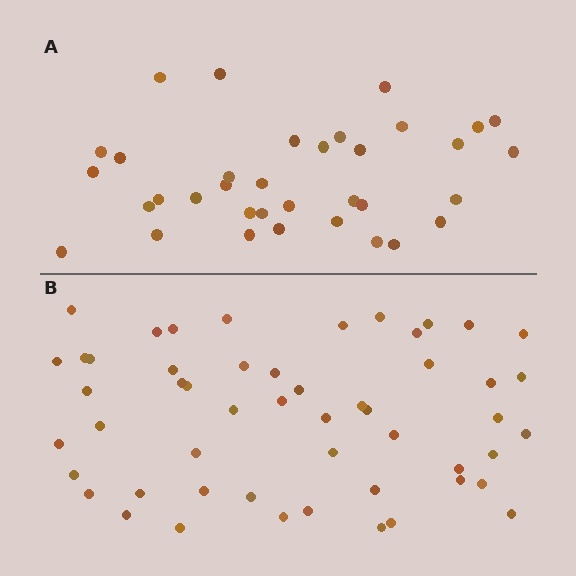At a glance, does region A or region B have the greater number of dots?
Region B (the bottom region) has more dots.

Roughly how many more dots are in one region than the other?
Region B has approximately 15 more dots than region A.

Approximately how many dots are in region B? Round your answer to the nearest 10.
About 50 dots. (The exact count is 52, which rounds to 50.)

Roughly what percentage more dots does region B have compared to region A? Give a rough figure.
About 50% more.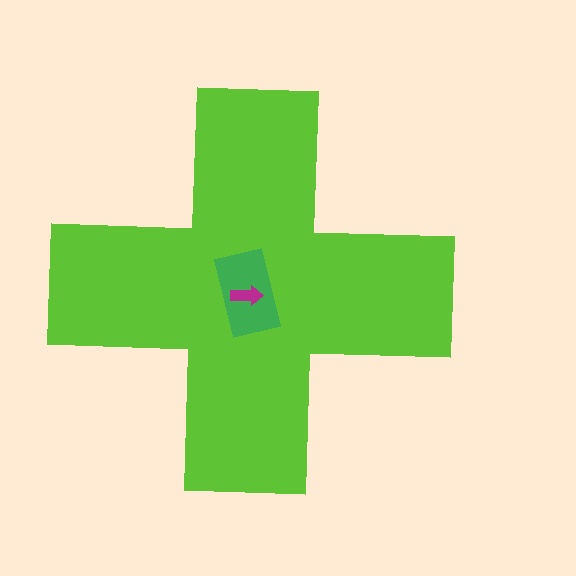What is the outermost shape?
The lime cross.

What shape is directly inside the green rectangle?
The magenta arrow.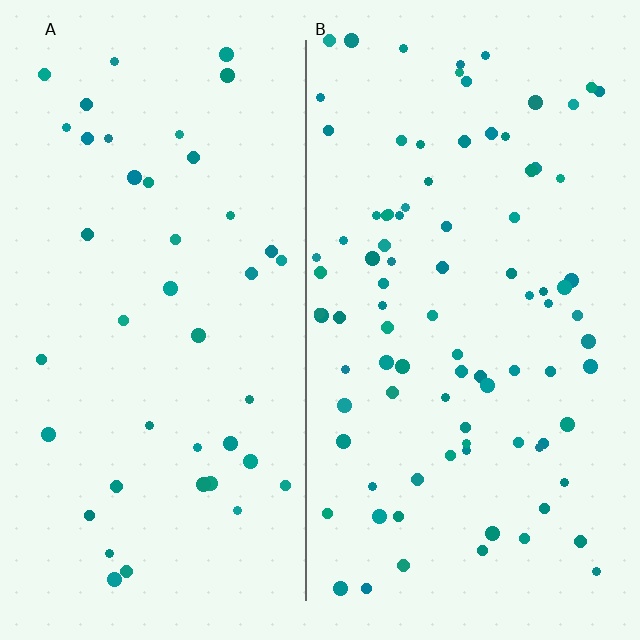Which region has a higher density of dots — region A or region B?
B (the right).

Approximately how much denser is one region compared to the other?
Approximately 2.1× — region B over region A.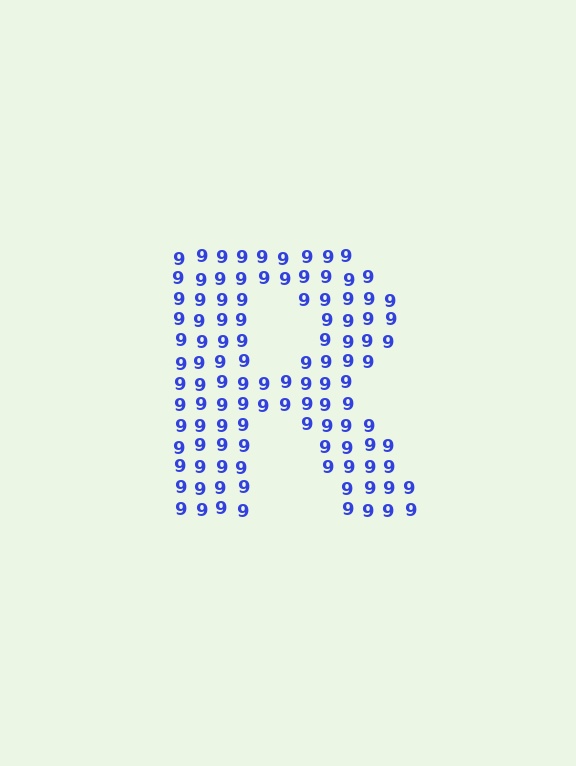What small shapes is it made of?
It is made of small digit 9's.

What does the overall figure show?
The overall figure shows the letter R.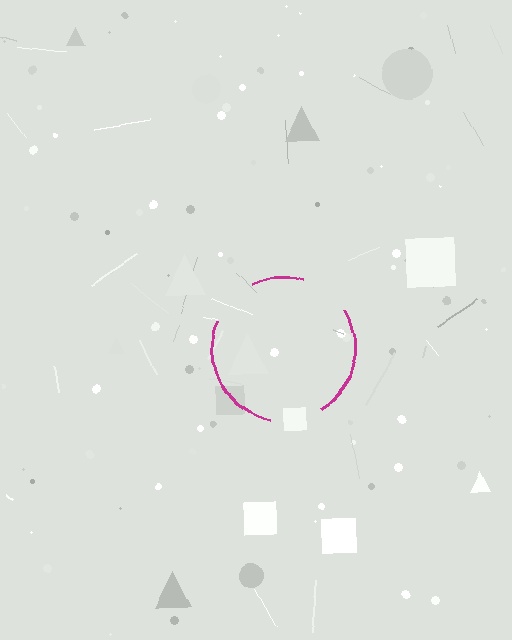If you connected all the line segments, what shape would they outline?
They would outline a circle.